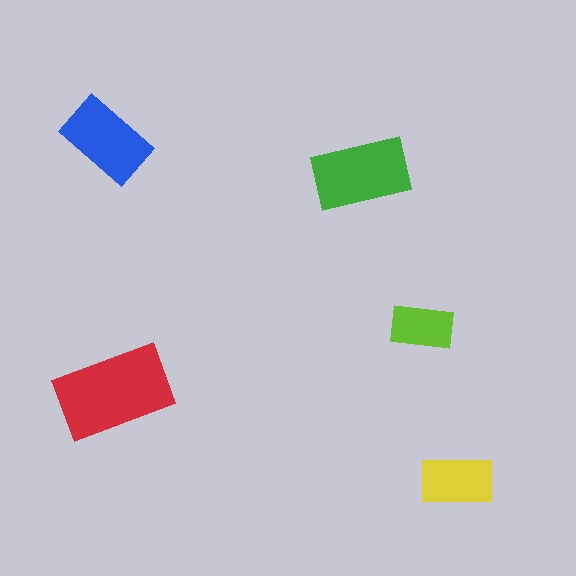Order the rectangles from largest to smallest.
the red one, the green one, the blue one, the yellow one, the lime one.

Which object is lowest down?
The yellow rectangle is bottommost.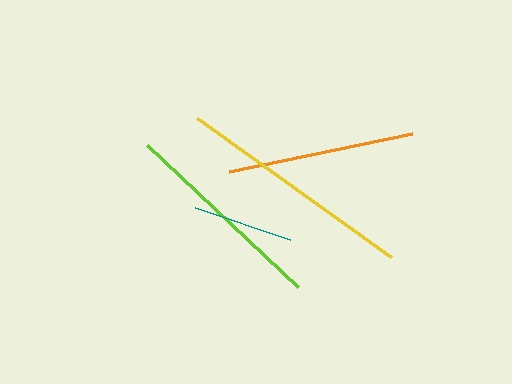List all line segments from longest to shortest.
From longest to shortest: yellow, lime, orange, teal.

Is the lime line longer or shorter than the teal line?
The lime line is longer than the teal line.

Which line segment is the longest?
The yellow line is the longest at approximately 238 pixels.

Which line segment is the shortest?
The teal line is the shortest at approximately 100 pixels.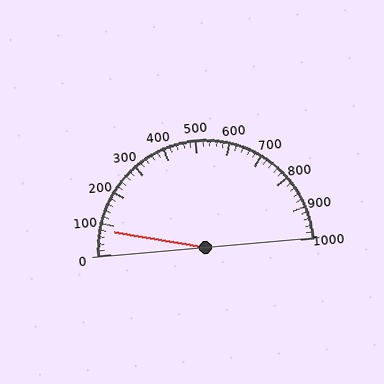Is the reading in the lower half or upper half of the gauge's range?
The reading is in the lower half of the range (0 to 1000).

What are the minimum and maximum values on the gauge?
The gauge ranges from 0 to 1000.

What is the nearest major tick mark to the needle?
The nearest major tick mark is 100.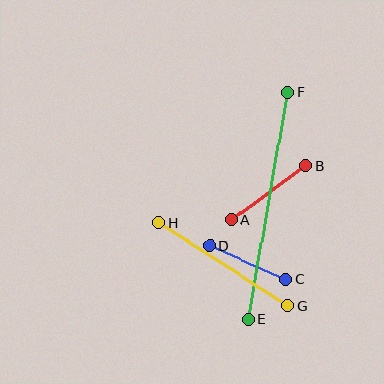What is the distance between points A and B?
The distance is approximately 92 pixels.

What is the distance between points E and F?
The distance is approximately 230 pixels.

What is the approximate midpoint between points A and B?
The midpoint is at approximately (269, 193) pixels.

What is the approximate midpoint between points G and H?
The midpoint is at approximately (223, 264) pixels.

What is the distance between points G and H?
The distance is approximately 154 pixels.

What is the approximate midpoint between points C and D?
The midpoint is at approximately (248, 263) pixels.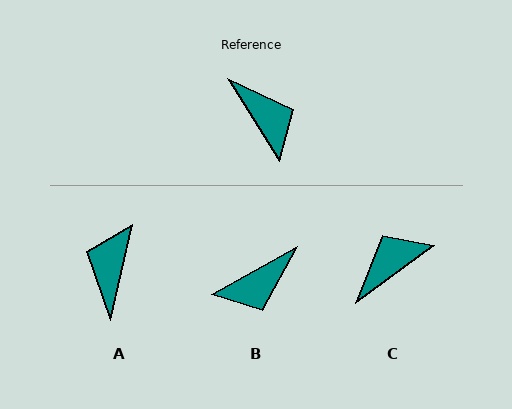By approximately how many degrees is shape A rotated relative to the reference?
Approximately 135 degrees counter-clockwise.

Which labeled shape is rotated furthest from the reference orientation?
A, about 135 degrees away.